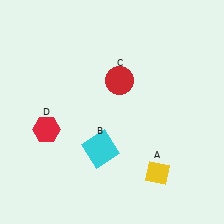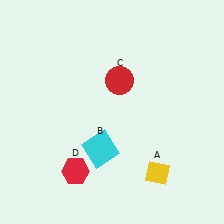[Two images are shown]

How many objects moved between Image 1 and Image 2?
1 object moved between the two images.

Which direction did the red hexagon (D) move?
The red hexagon (D) moved down.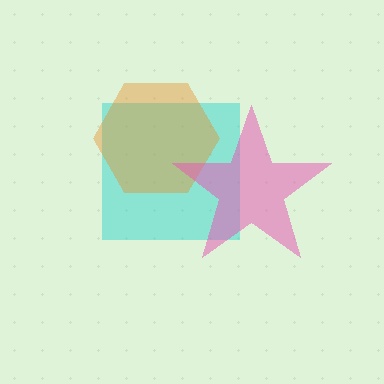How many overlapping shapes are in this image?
There are 3 overlapping shapes in the image.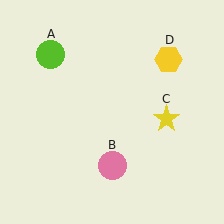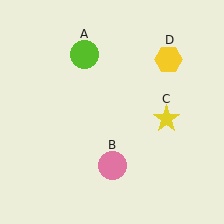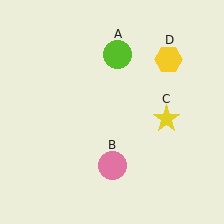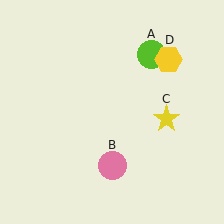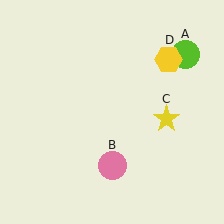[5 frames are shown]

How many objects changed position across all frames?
1 object changed position: lime circle (object A).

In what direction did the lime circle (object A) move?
The lime circle (object A) moved right.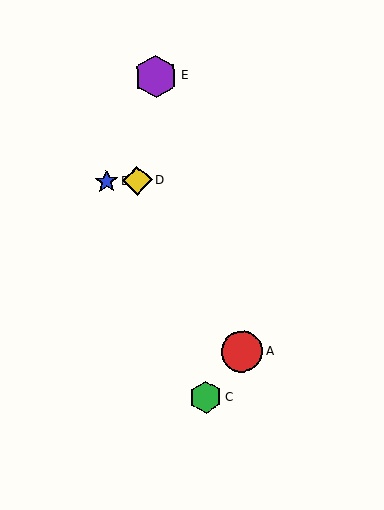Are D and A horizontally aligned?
No, D is at y≈181 and A is at y≈352.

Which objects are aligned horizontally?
Objects B, D are aligned horizontally.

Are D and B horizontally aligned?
Yes, both are at y≈181.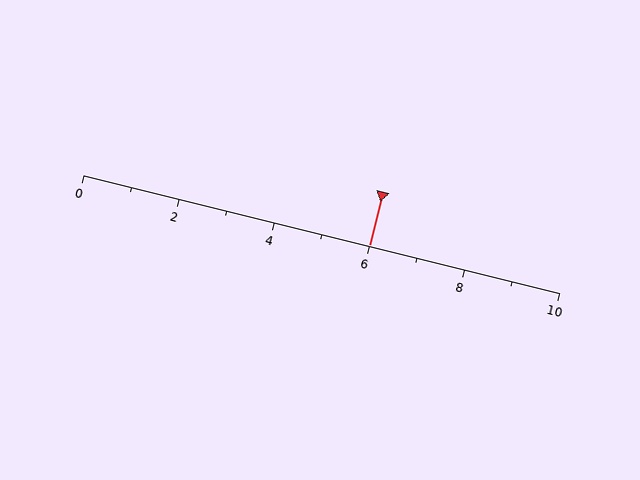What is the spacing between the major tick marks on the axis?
The major ticks are spaced 2 apart.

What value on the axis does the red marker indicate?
The marker indicates approximately 6.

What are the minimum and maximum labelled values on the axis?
The axis runs from 0 to 10.